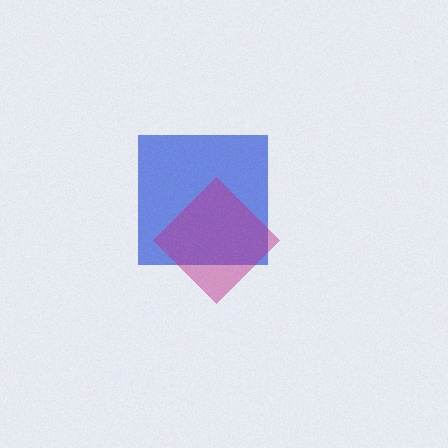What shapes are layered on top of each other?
The layered shapes are: a blue square, a magenta diamond.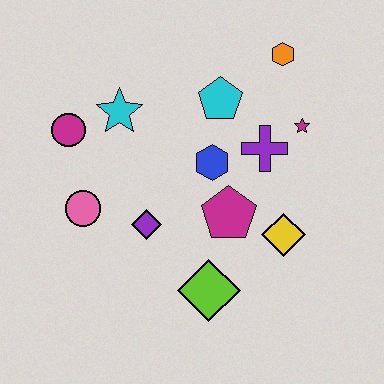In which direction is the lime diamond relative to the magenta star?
The lime diamond is below the magenta star.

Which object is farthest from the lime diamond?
The orange hexagon is farthest from the lime diamond.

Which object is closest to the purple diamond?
The pink circle is closest to the purple diamond.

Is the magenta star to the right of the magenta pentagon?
Yes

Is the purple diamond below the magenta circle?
Yes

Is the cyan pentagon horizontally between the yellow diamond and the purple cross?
No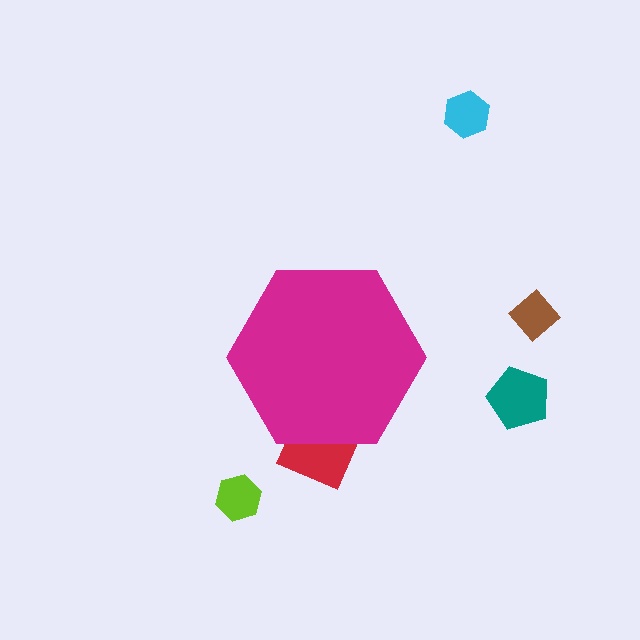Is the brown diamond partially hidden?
No, the brown diamond is fully visible.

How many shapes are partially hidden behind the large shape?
1 shape is partially hidden.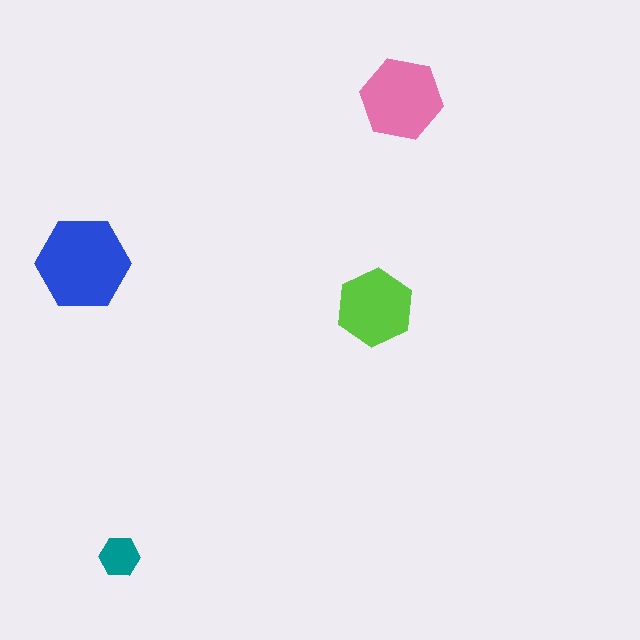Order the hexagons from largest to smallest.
the blue one, the pink one, the lime one, the teal one.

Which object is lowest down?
The teal hexagon is bottommost.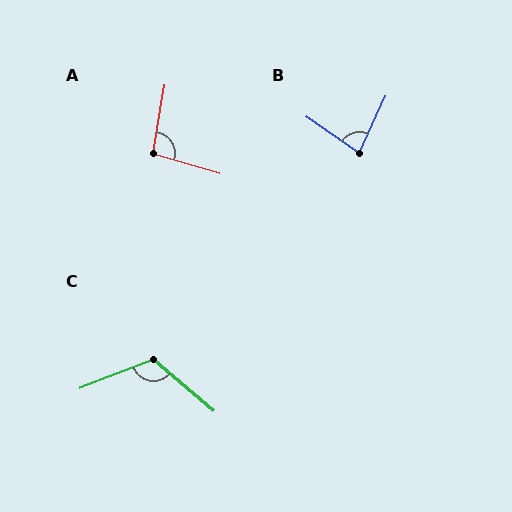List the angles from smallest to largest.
B (80°), A (97°), C (118°).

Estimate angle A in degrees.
Approximately 97 degrees.